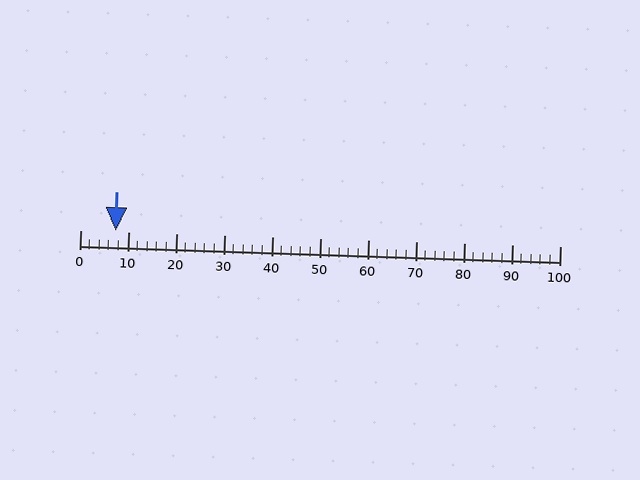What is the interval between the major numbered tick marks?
The major tick marks are spaced 10 units apart.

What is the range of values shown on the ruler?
The ruler shows values from 0 to 100.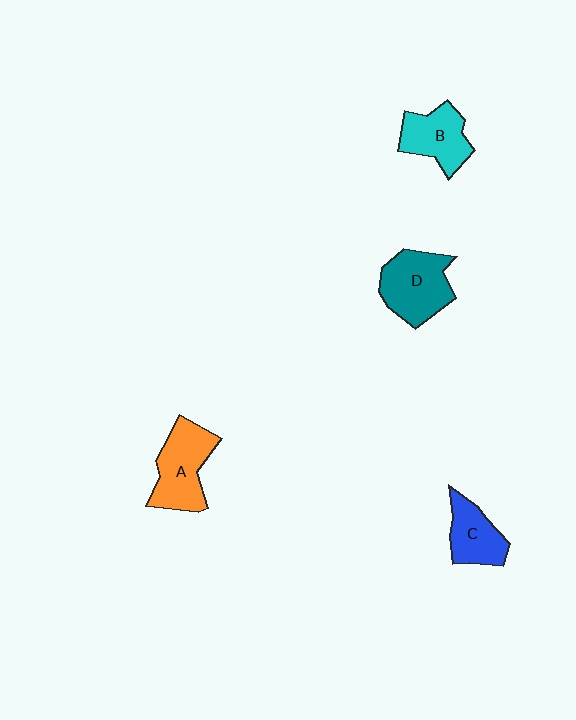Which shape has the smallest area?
Shape C (blue).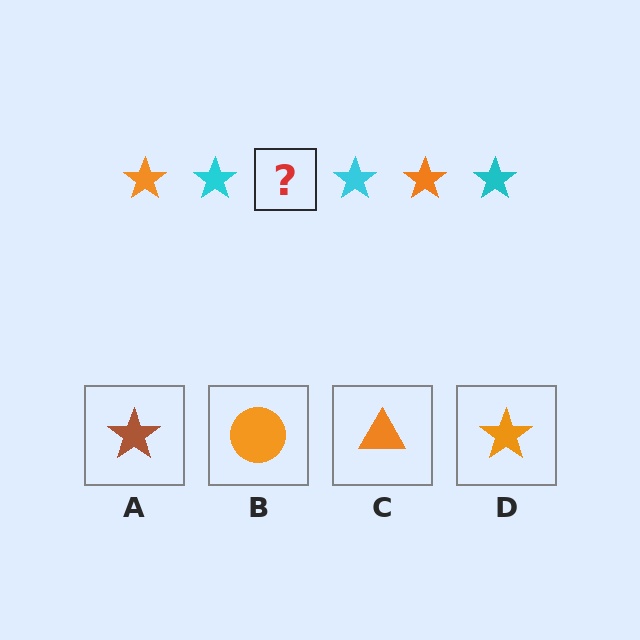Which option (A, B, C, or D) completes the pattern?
D.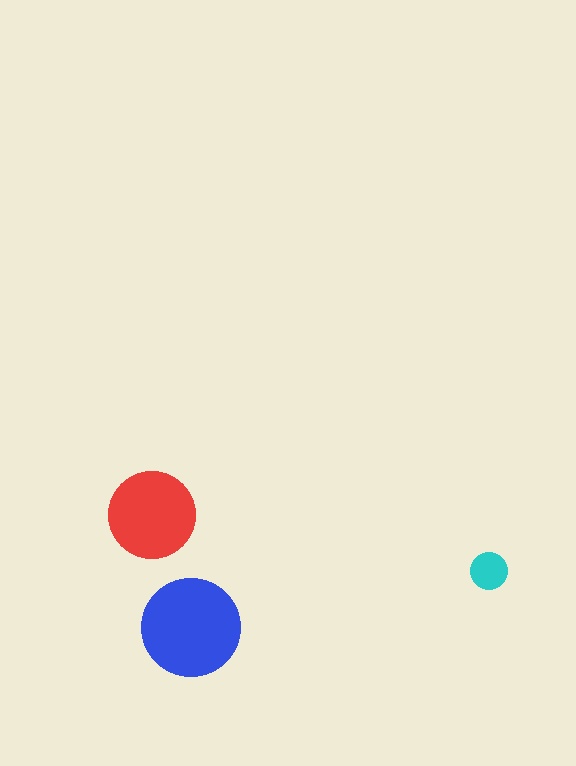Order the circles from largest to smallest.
the blue one, the red one, the cyan one.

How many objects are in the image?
There are 3 objects in the image.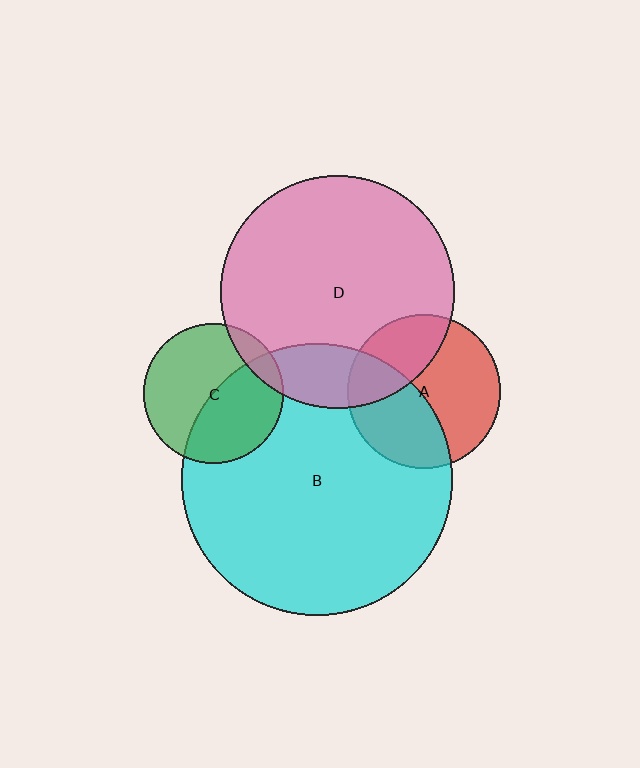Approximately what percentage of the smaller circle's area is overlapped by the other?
Approximately 10%.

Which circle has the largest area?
Circle B (cyan).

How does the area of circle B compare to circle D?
Approximately 1.4 times.